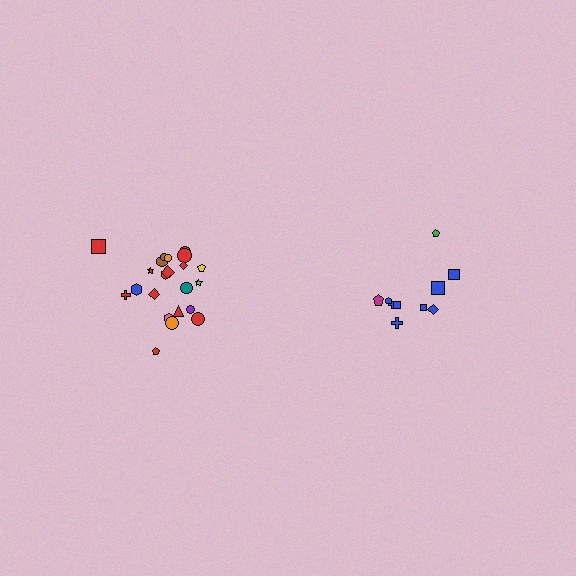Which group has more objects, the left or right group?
The left group.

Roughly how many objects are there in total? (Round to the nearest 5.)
Roughly 30 objects in total.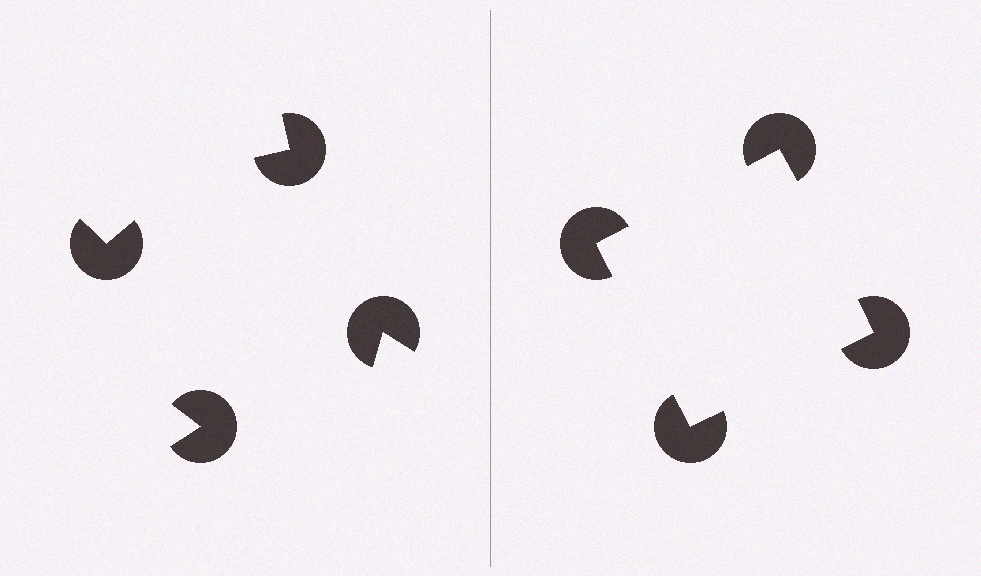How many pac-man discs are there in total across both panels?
8 — 4 on each side.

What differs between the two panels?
The pac-man discs are positioned identically on both sides; only the wedge orientations differ. On the right they align to a square; on the left they are misaligned.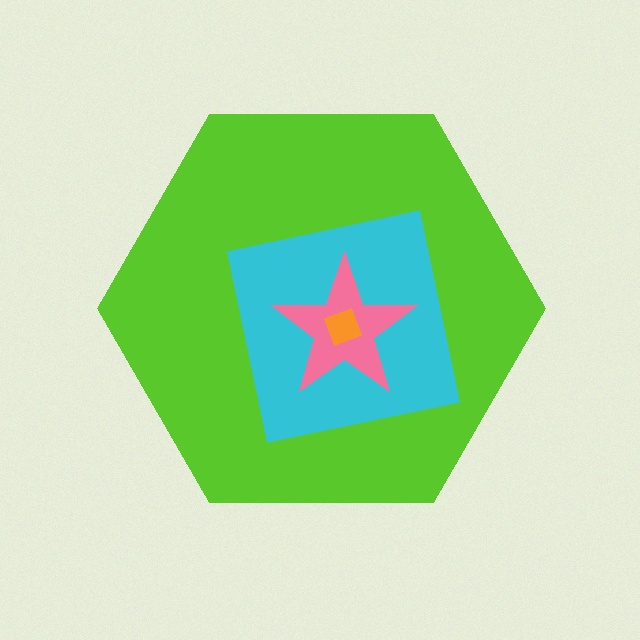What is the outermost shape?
The lime hexagon.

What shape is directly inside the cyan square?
The pink star.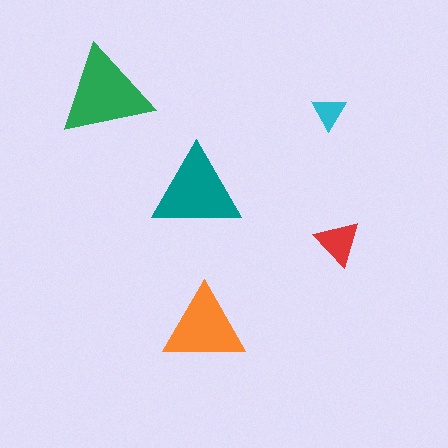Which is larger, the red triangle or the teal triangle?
The teal one.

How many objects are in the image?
There are 5 objects in the image.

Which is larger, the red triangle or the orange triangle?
The orange one.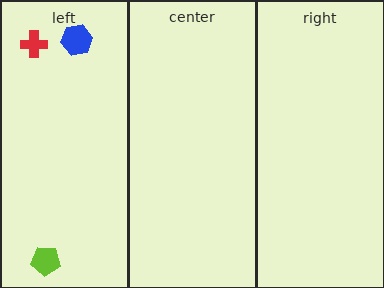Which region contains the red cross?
The left region.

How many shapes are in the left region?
3.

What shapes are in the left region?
The blue hexagon, the red cross, the lime pentagon.